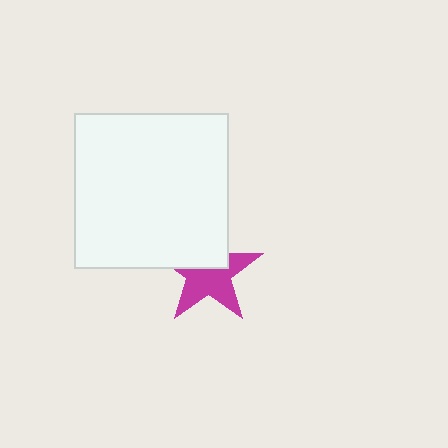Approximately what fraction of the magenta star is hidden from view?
Roughly 41% of the magenta star is hidden behind the white square.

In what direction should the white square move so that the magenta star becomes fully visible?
The white square should move up. That is the shortest direction to clear the overlap and leave the magenta star fully visible.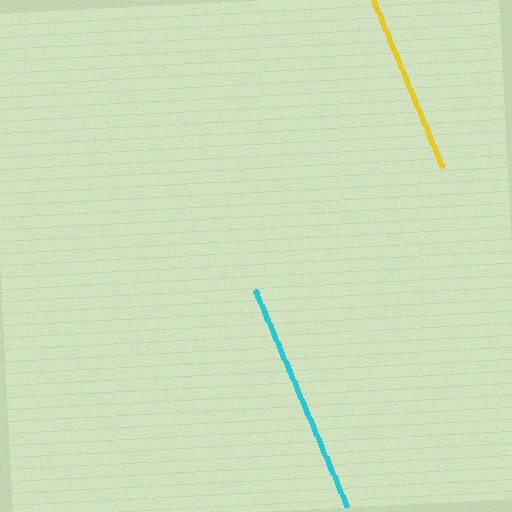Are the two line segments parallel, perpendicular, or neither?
Parallel — their directions differ by only 0.7°.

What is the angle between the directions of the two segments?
Approximately 1 degree.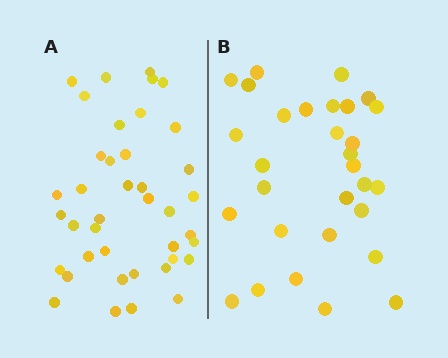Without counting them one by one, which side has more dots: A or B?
Region A (the left region) has more dots.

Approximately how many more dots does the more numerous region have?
Region A has roughly 10 or so more dots than region B.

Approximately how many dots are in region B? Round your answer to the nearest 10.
About 30 dots.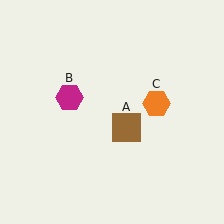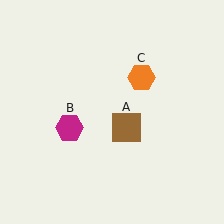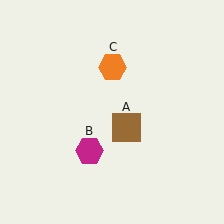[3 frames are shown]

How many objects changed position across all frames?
2 objects changed position: magenta hexagon (object B), orange hexagon (object C).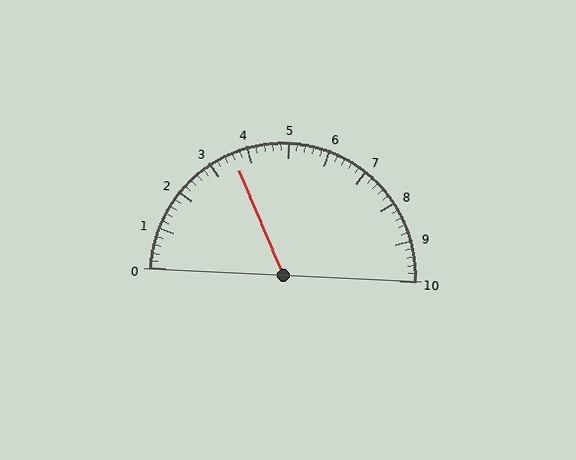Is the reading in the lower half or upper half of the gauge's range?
The reading is in the lower half of the range (0 to 10).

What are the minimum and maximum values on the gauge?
The gauge ranges from 0 to 10.